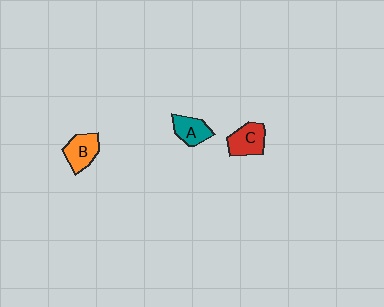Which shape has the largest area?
Shape C (red).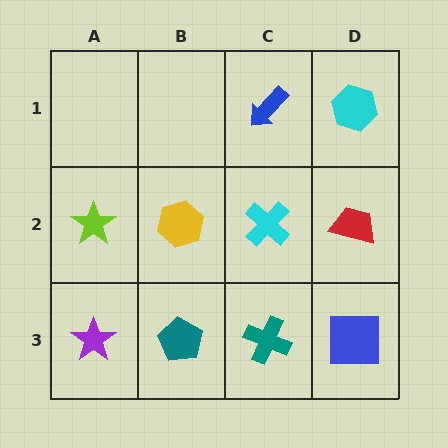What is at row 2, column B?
A yellow hexagon.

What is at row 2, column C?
A cyan cross.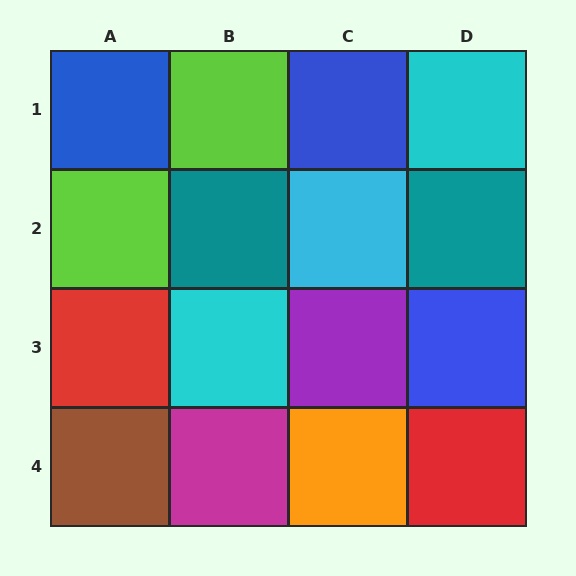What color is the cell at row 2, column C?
Cyan.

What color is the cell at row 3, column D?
Blue.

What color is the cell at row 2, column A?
Lime.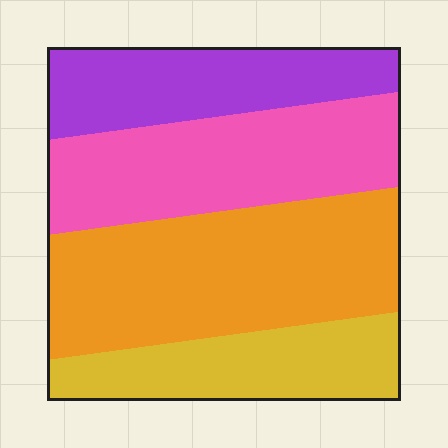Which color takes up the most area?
Orange, at roughly 35%.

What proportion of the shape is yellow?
Yellow covers around 20% of the shape.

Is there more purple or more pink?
Pink.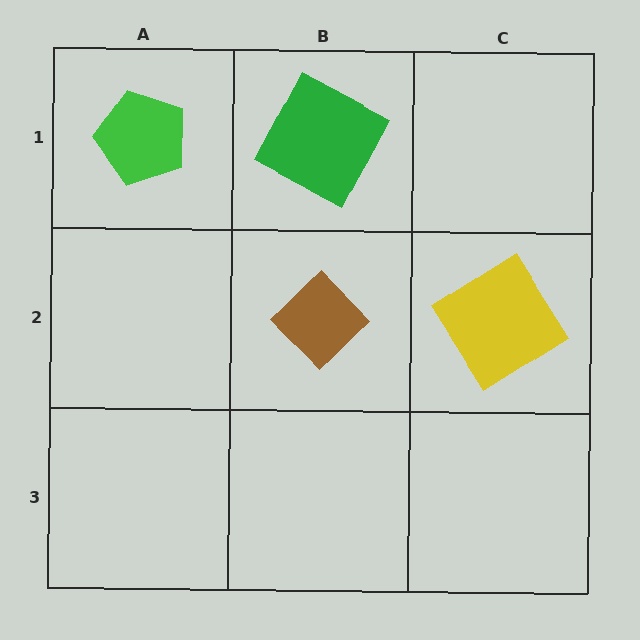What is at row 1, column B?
A green square.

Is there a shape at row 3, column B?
No, that cell is empty.